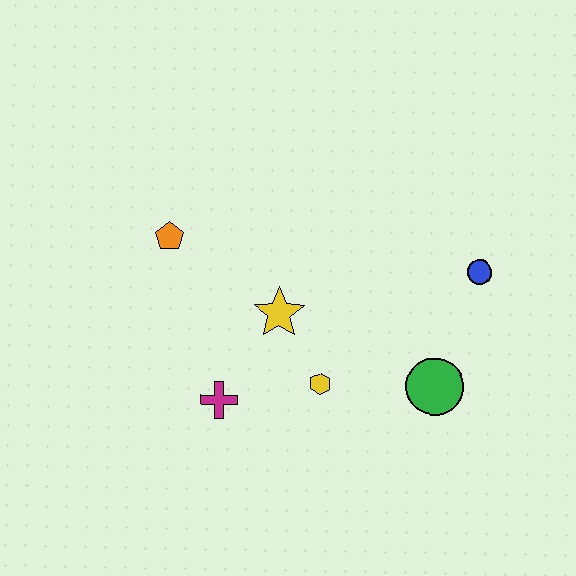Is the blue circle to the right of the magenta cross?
Yes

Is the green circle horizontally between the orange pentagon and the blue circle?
Yes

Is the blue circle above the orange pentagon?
No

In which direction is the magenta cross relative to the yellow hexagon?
The magenta cross is to the left of the yellow hexagon.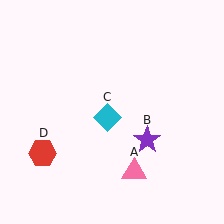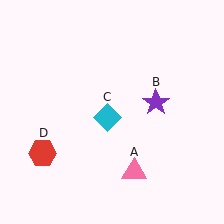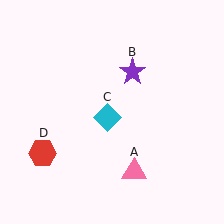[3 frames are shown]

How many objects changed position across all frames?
1 object changed position: purple star (object B).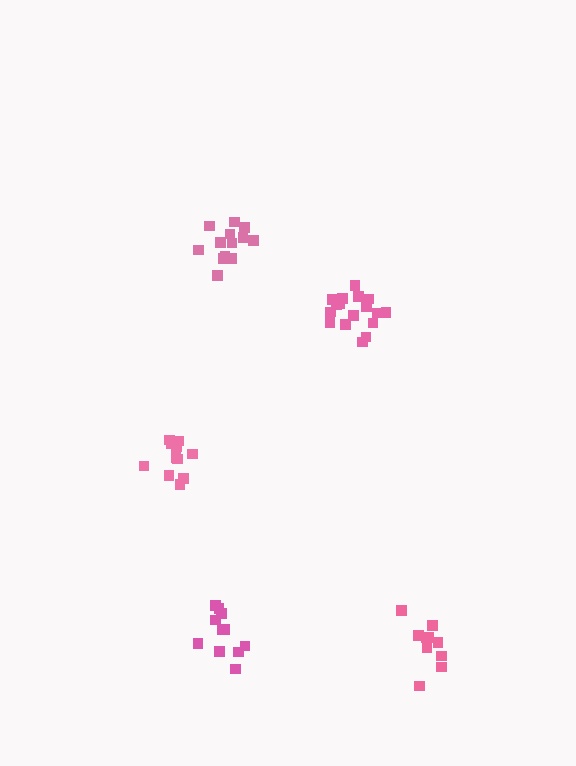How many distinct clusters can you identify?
There are 5 distinct clusters.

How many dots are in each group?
Group 1: 17 dots, Group 2: 13 dots, Group 3: 11 dots, Group 4: 12 dots, Group 5: 11 dots (64 total).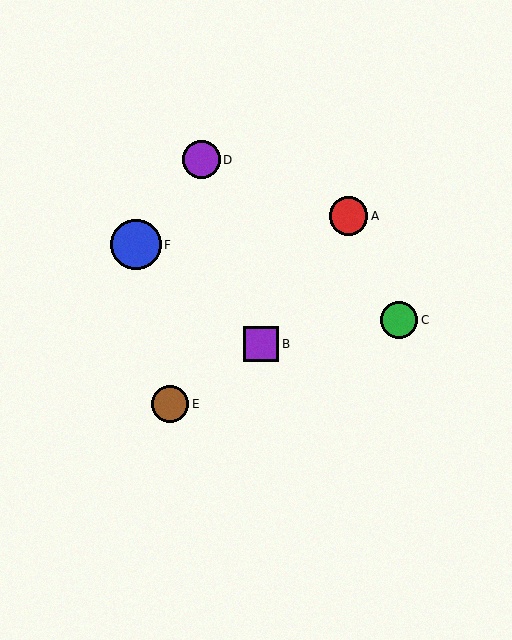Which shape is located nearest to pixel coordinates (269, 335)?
The purple square (labeled B) at (261, 344) is nearest to that location.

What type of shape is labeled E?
Shape E is a brown circle.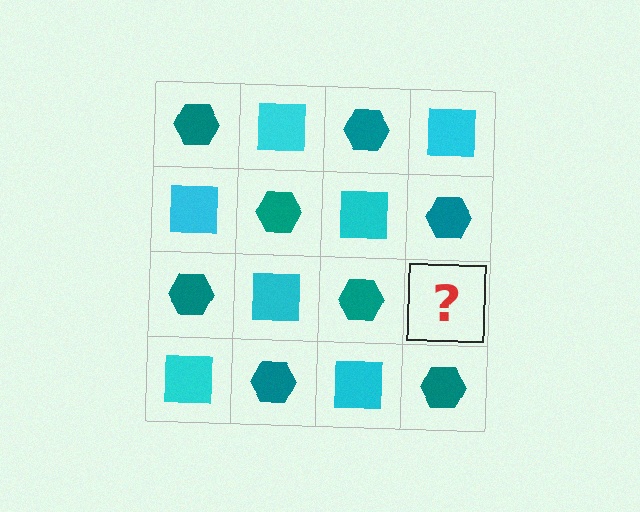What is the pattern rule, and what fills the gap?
The rule is that it alternates teal hexagon and cyan square in a checkerboard pattern. The gap should be filled with a cyan square.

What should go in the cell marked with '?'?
The missing cell should contain a cyan square.